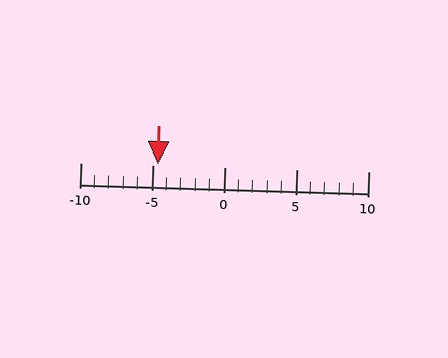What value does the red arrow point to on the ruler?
The red arrow points to approximately -5.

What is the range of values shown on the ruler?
The ruler shows values from -10 to 10.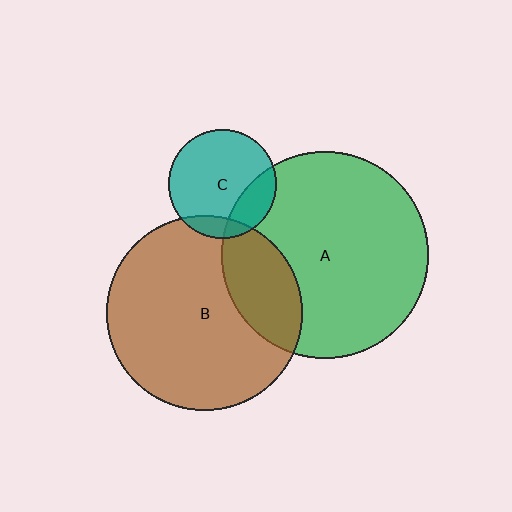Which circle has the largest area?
Circle A (green).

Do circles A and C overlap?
Yes.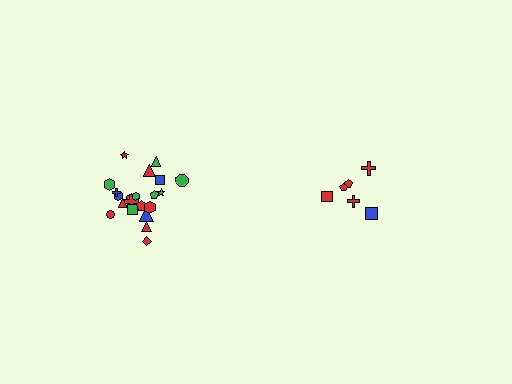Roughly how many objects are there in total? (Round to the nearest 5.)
Roughly 30 objects in total.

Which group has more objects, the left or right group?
The left group.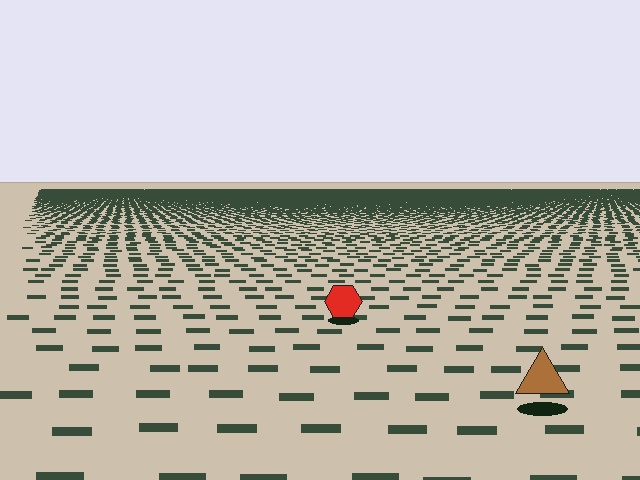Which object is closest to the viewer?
The brown triangle is closest. The texture marks near it are larger and more spread out.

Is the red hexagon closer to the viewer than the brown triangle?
No. The brown triangle is closer — you can tell from the texture gradient: the ground texture is coarser near it.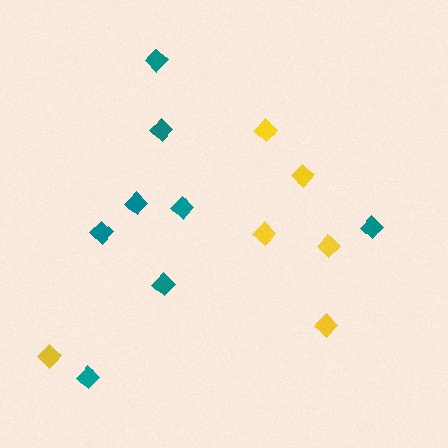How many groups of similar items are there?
There are 2 groups: one group of teal diamonds (8) and one group of yellow diamonds (6).